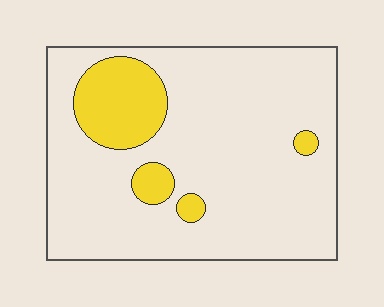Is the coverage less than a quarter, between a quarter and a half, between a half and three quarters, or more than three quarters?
Less than a quarter.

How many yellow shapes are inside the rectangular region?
4.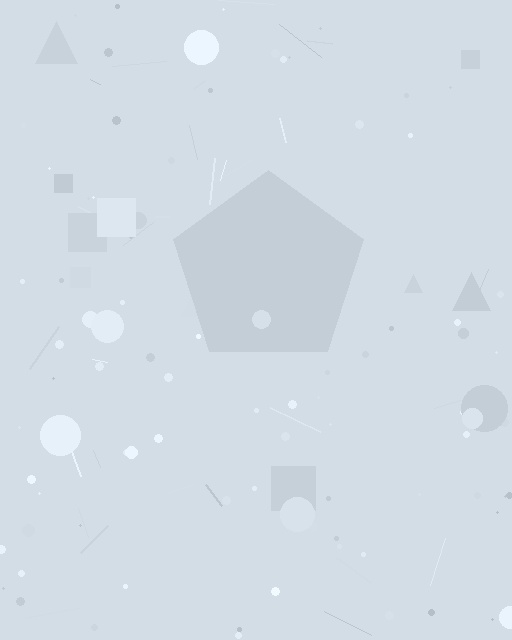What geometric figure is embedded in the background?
A pentagon is embedded in the background.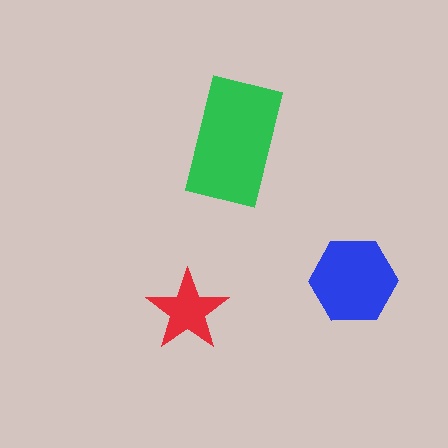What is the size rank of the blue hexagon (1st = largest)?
2nd.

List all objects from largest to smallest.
The green rectangle, the blue hexagon, the red star.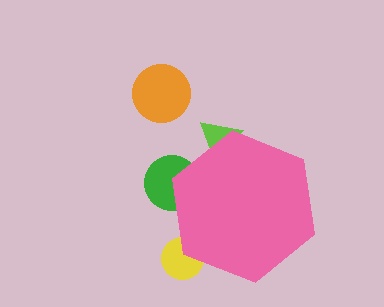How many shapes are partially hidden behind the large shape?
3 shapes are partially hidden.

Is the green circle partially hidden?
Yes, the green circle is partially hidden behind the pink hexagon.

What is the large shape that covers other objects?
A pink hexagon.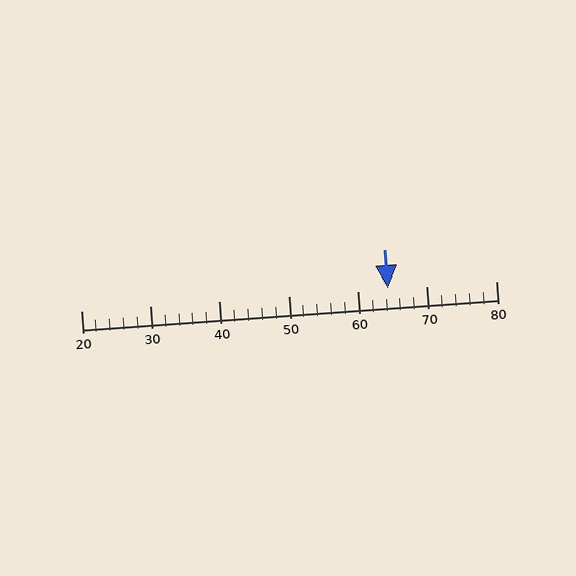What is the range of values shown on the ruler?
The ruler shows values from 20 to 80.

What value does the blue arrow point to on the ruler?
The blue arrow points to approximately 64.